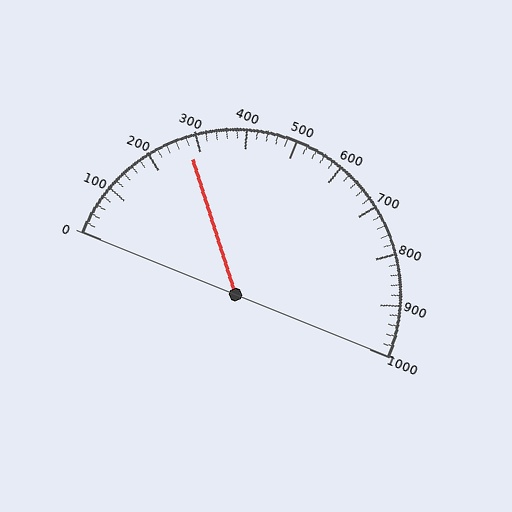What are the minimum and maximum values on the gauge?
The gauge ranges from 0 to 1000.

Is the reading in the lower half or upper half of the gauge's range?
The reading is in the lower half of the range (0 to 1000).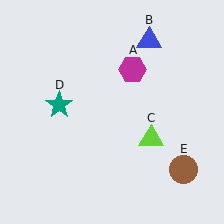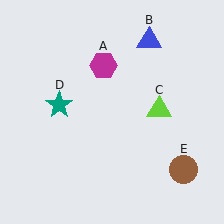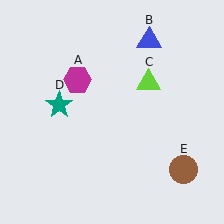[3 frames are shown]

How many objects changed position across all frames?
2 objects changed position: magenta hexagon (object A), lime triangle (object C).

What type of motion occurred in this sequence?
The magenta hexagon (object A), lime triangle (object C) rotated counterclockwise around the center of the scene.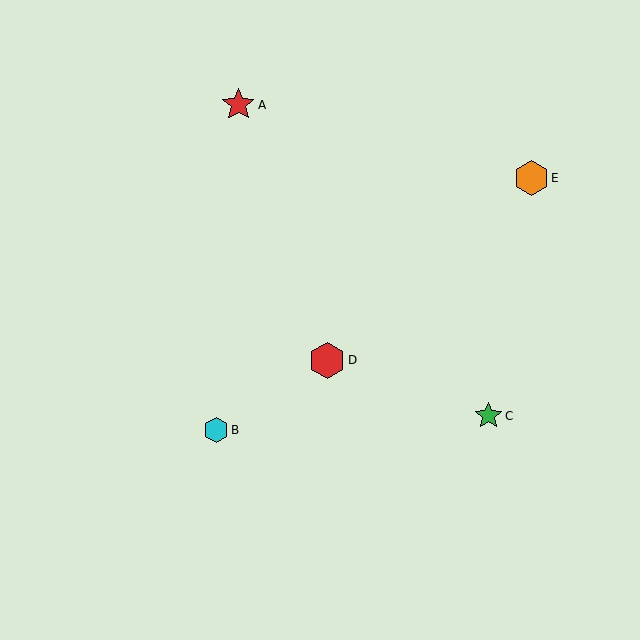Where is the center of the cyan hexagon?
The center of the cyan hexagon is at (216, 430).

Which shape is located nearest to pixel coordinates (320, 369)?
The red hexagon (labeled D) at (327, 360) is nearest to that location.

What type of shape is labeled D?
Shape D is a red hexagon.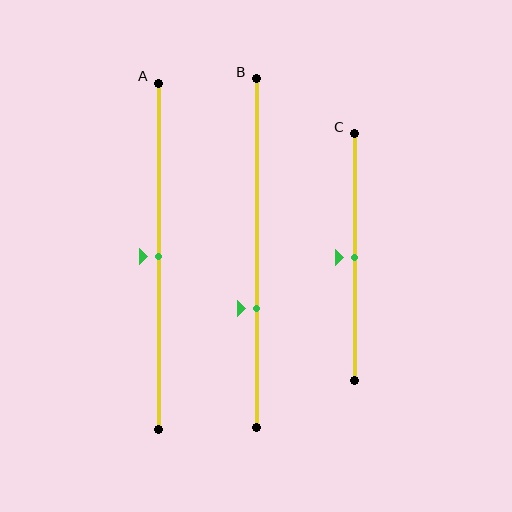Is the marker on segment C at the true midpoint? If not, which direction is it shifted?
Yes, the marker on segment C is at the true midpoint.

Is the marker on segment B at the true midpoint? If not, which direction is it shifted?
No, the marker on segment B is shifted downward by about 16% of the segment length.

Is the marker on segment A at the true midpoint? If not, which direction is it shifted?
Yes, the marker on segment A is at the true midpoint.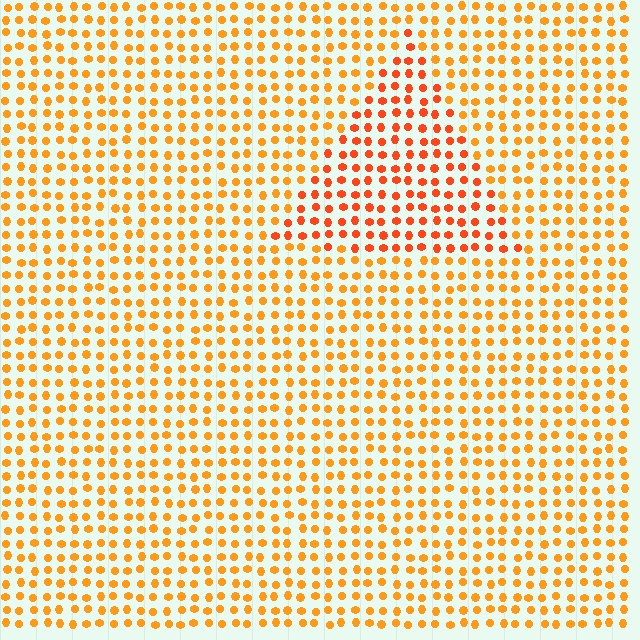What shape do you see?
I see a triangle.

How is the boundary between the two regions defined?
The boundary is defined purely by a slight shift in hue (about 23 degrees). Spacing, size, and orientation are identical on both sides.